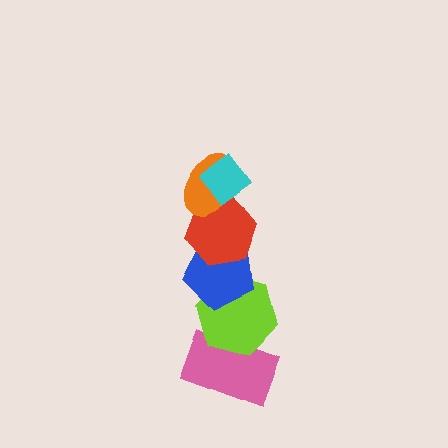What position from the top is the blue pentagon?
The blue pentagon is 4th from the top.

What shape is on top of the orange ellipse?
The cyan diamond is on top of the orange ellipse.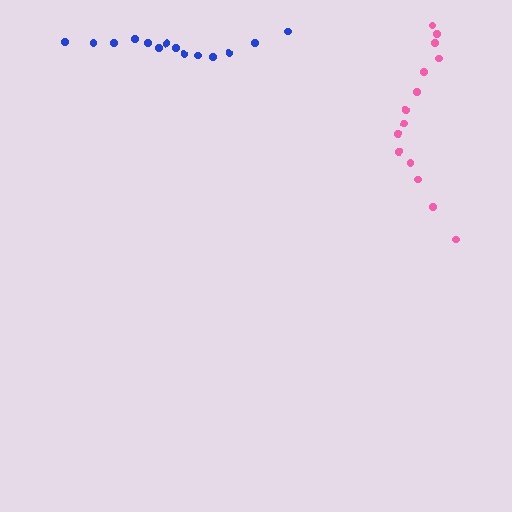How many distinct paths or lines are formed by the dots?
There are 2 distinct paths.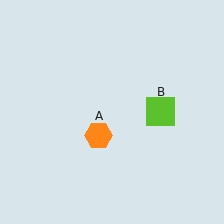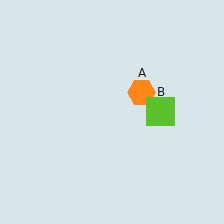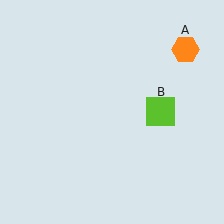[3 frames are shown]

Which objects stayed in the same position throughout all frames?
Lime square (object B) remained stationary.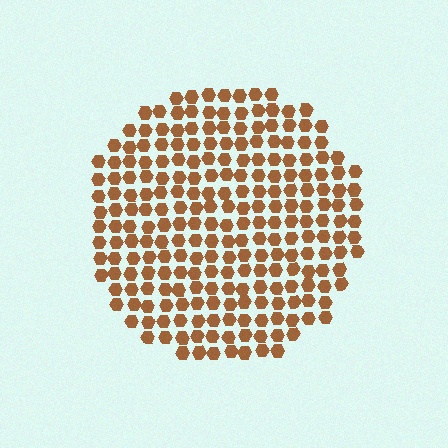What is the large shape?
The large shape is a circle.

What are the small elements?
The small elements are hexagons.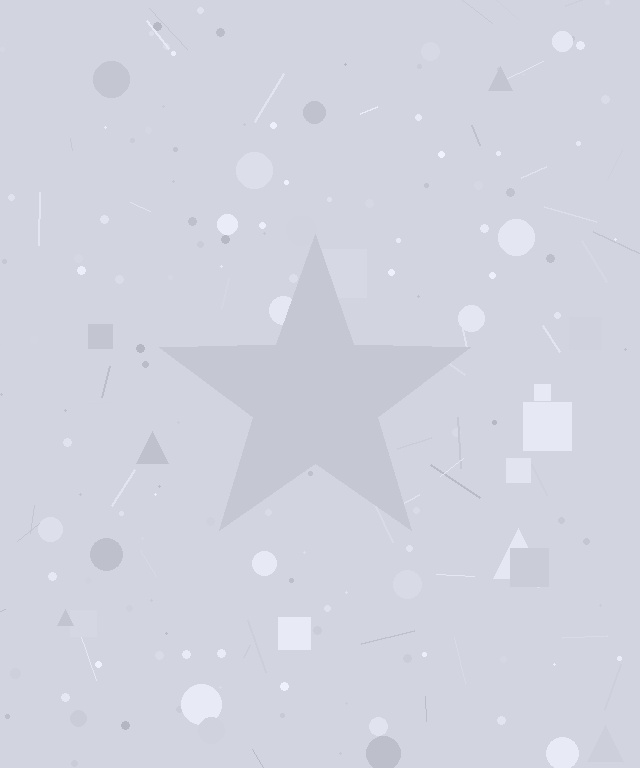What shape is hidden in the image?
A star is hidden in the image.